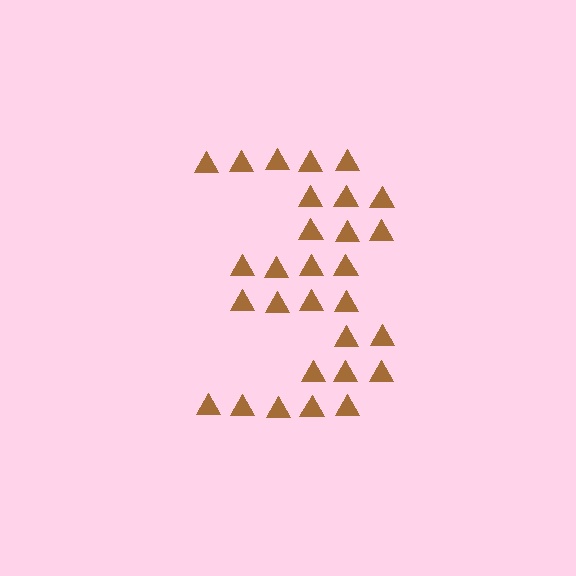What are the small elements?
The small elements are triangles.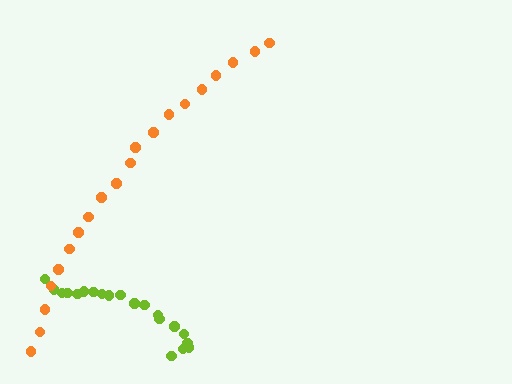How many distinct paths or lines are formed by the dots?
There are 2 distinct paths.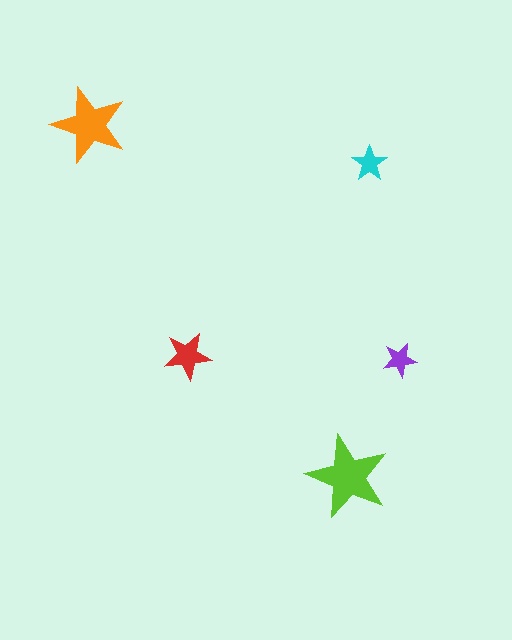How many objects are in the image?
There are 5 objects in the image.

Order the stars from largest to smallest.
the lime one, the orange one, the red one, the cyan one, the purple one.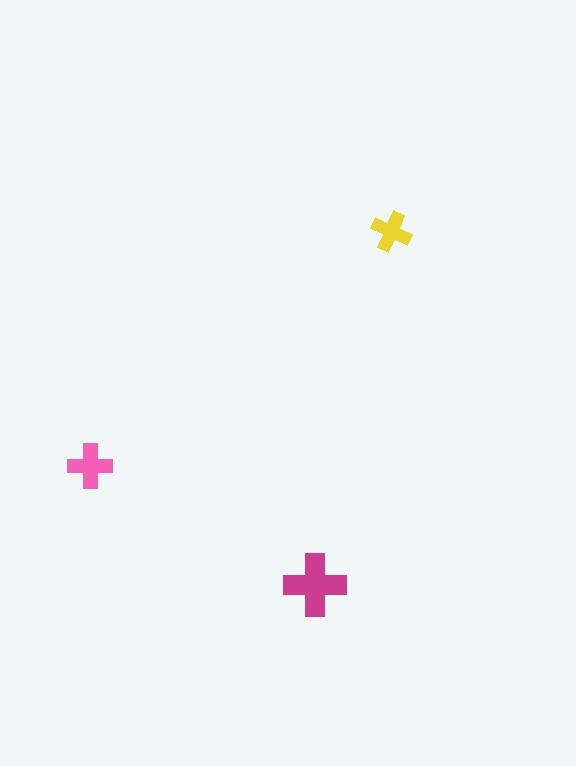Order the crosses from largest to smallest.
the magenta one, the pink one, the yellow one.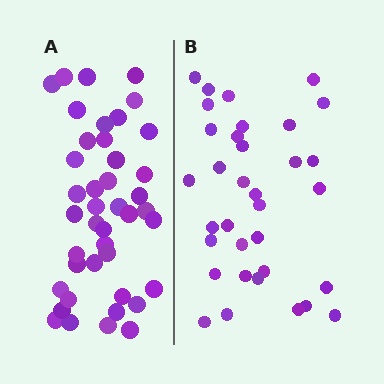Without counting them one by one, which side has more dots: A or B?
Region A (the left region) has more dots.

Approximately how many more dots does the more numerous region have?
Region A has roughly 8 or so more dots than region B.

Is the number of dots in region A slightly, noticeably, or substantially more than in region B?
Region A has only slightly more — the two regions are fairly close. The ratio is roughly 1.2 to 1.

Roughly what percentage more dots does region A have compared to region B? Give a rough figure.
About 25% more.